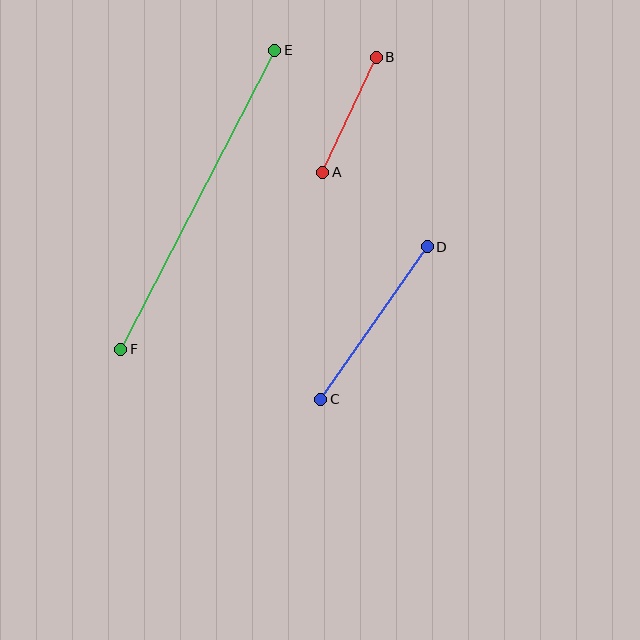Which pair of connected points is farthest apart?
Points E and F are farthest apart.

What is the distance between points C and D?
The distance is approximately 186 pixels.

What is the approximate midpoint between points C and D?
The midpoint is at approximately (374, 323) pixels.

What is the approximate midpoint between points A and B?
The midpoint is at approximately (349, 115) pixels.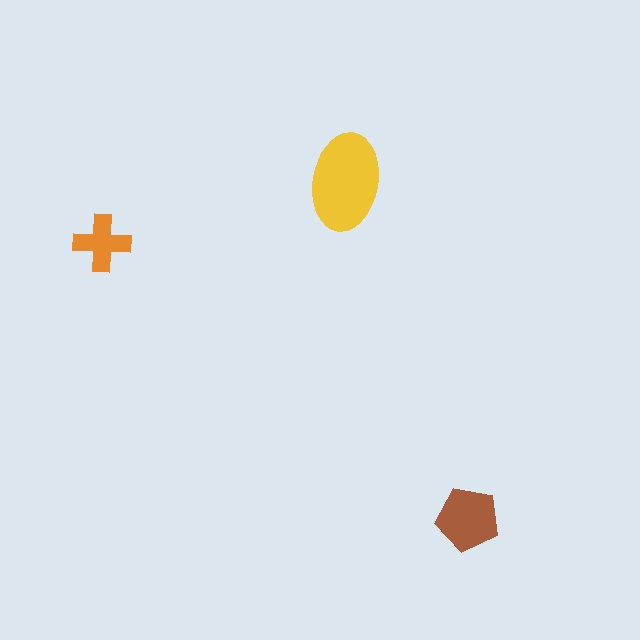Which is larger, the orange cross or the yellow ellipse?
The yellow ellipse.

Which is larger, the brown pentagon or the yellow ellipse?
The yellow ellipse.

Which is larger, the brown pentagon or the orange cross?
The brown pentagon.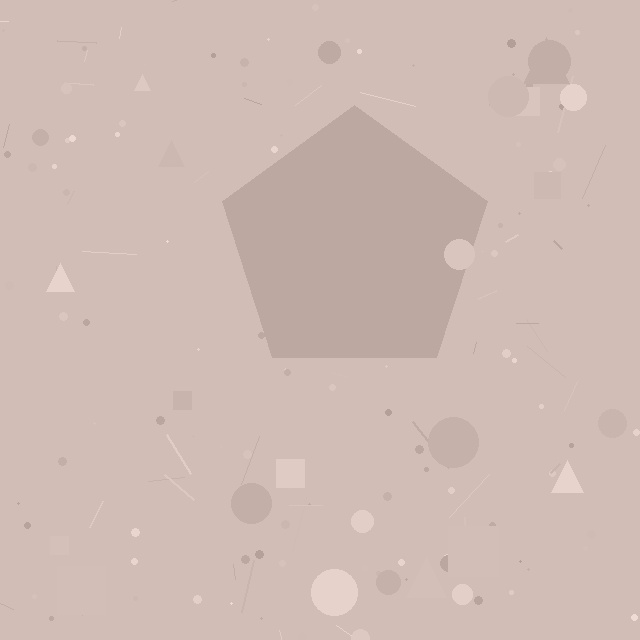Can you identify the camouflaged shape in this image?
The camouflaged shape is a pentagon.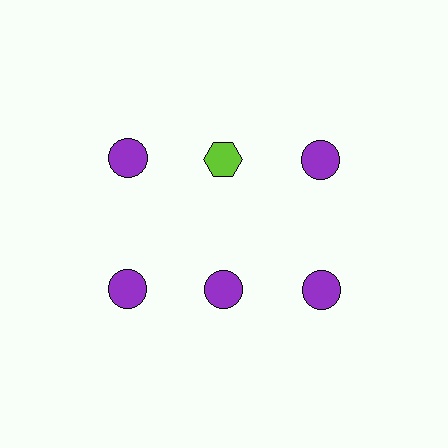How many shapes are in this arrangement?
There are 6 shapes arranged in a grid pattern.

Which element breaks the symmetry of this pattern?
The lime hexagon in the top row, second from left column breaks the symmetry. All other shapes are purple circles.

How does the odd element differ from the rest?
It differs in both color (lime instead of purple) and shape (hexagon instead of circle).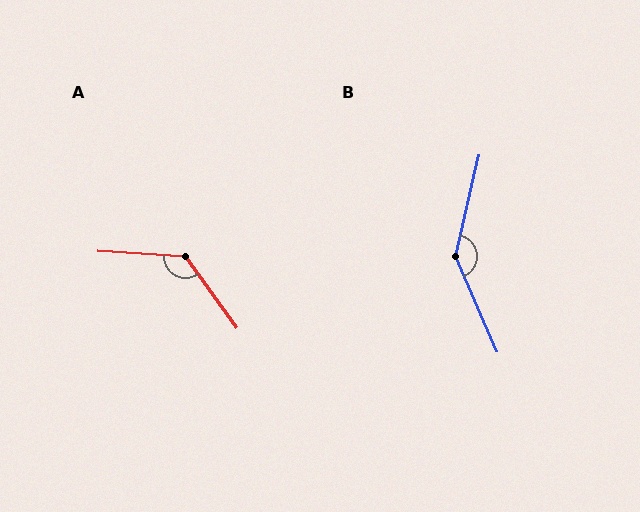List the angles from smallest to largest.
A (129°), B (144°).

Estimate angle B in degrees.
Approximately 144 degrees.